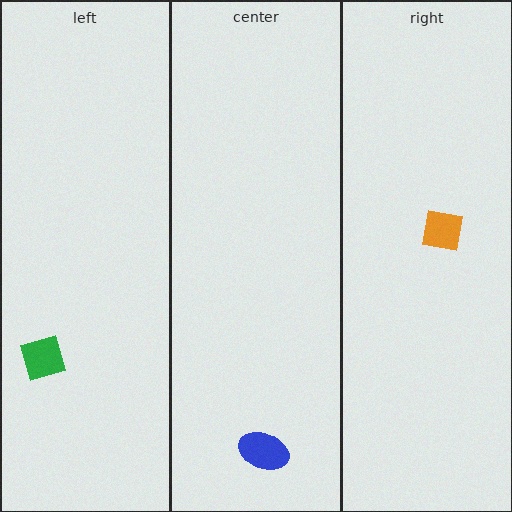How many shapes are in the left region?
1.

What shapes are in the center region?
The blue ellipse.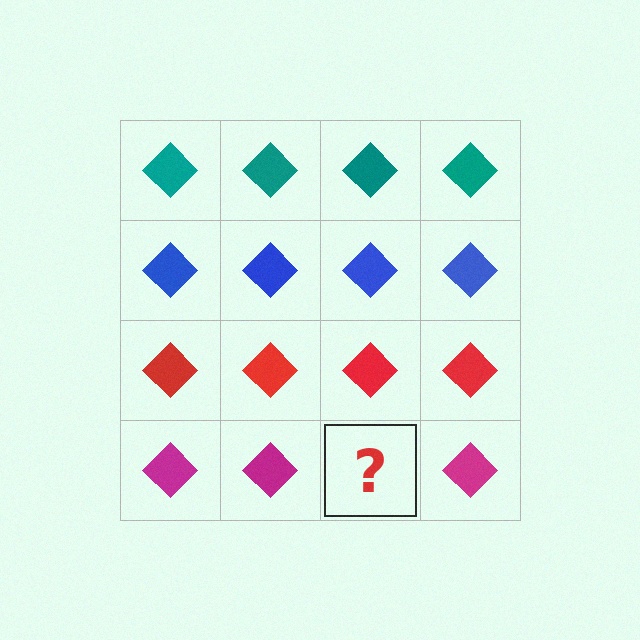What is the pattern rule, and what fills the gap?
The rule is that each row has a consistent color. The gap should be filled with a magenta diamond.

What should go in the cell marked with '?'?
The missing cell should contain a magenta diamond.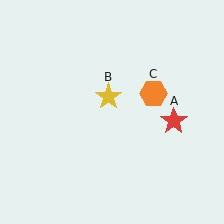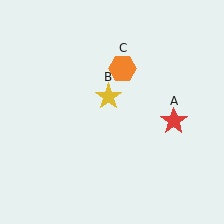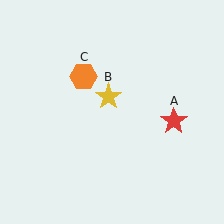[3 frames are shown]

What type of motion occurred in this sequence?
The orange hexagon (object C) rotated counterclockwise around the center of the scene.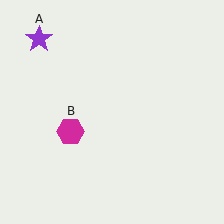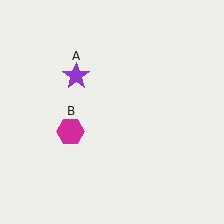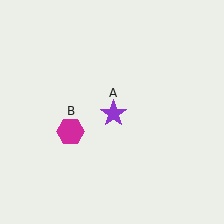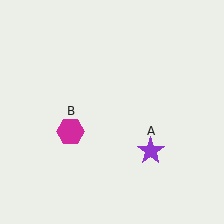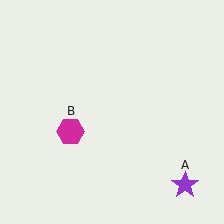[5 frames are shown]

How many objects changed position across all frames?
1 object changed position: purple star (object A).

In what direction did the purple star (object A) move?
The purple star (object A) moved down and to the right.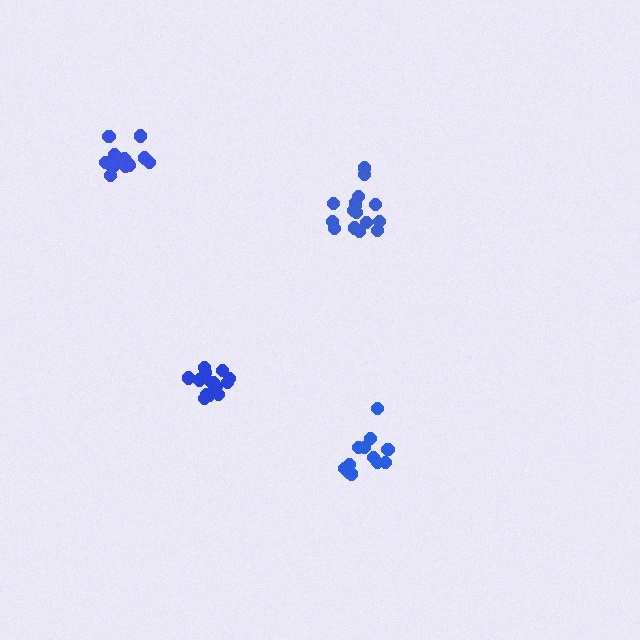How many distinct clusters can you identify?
There are 4 distinct clusters.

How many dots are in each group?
Group 1: 16 dots, Group 2: 12 dots, Group 3: 13 dots, Group 4: 14 dots (55 total).